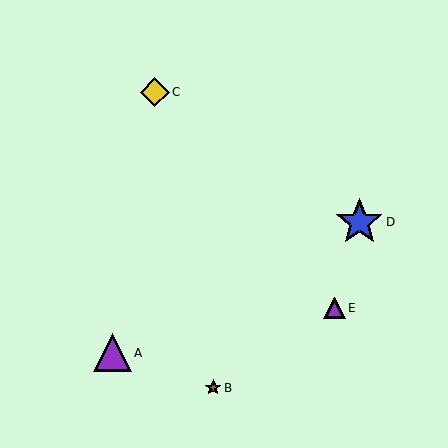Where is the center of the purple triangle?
The center of the purple triangle is at (334, 308).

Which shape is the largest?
The blue star (labeled D) is the largest.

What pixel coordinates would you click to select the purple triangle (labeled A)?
Click at (112, 353) to select the purple triangle A.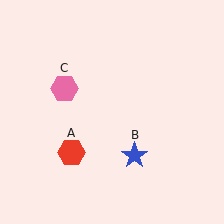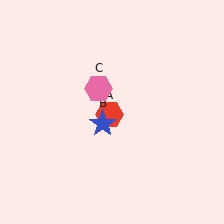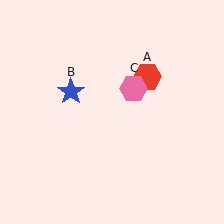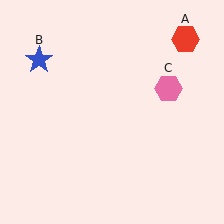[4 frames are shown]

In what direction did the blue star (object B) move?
The blue star (object B) moved up and to the left.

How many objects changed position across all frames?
3 objects changed position: red hexagon (object A), blue star (object B), pink hexagon (object C).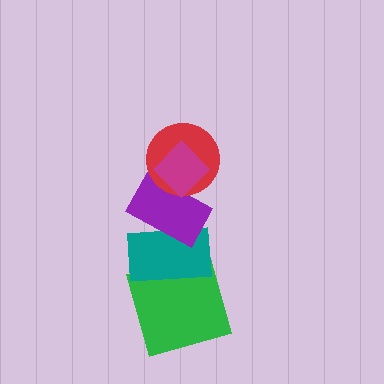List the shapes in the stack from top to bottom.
From top to bottom: the magenta diamond, the red circle, the purple rectangle, the teal rectangle, the green square.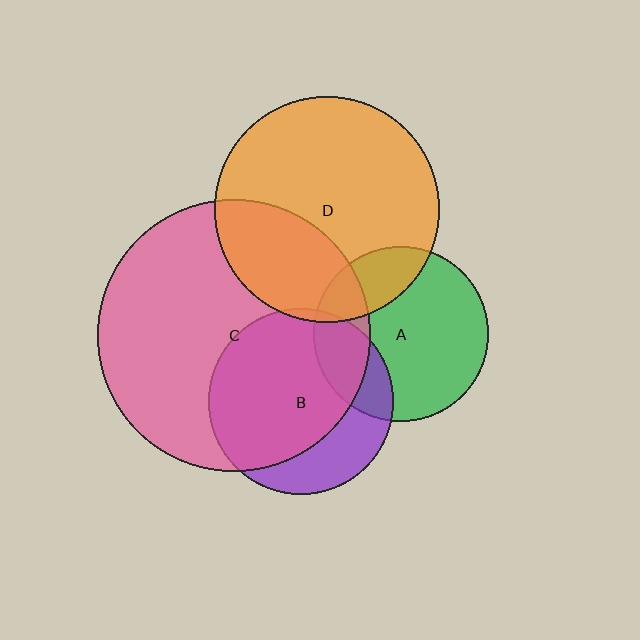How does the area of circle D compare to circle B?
Approximately 1.5 times.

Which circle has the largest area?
Circle C (pink).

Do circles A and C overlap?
Yes.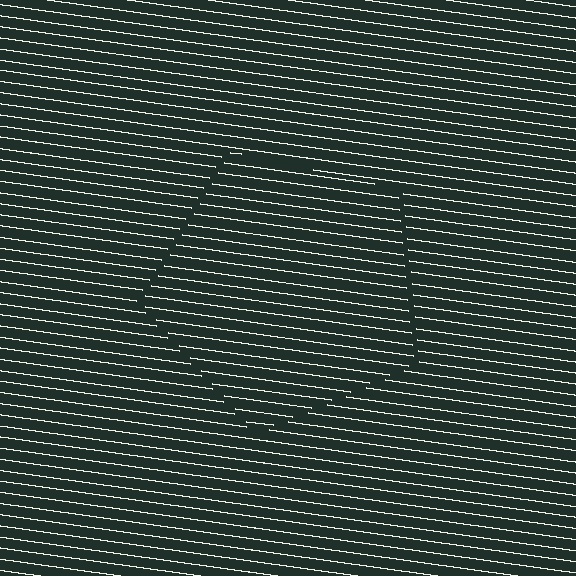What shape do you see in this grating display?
An illusory pentagon. The interior of the shape contains the same grating, shifted by half a period — the contour is defined by the phase discontinuity where line-ends from the inner and outer gratings abut.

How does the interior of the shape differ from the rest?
The interior of the shape contains the same grating, shifted by half a period — the contour is defined by the phase discontinuity where line-ends from the inner and outer gratings abut.